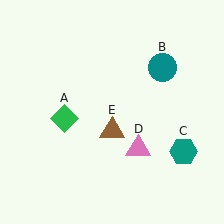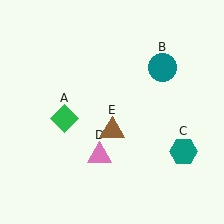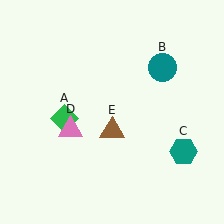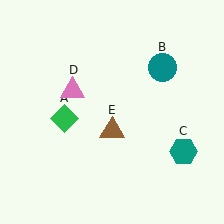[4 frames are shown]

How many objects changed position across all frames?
1 object changed position: pink triangle (object D).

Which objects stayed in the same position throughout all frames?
Green diamond (object A) and teal circle (object B) and teal hexagon (object C) and brown triangle (object E) remained stationary.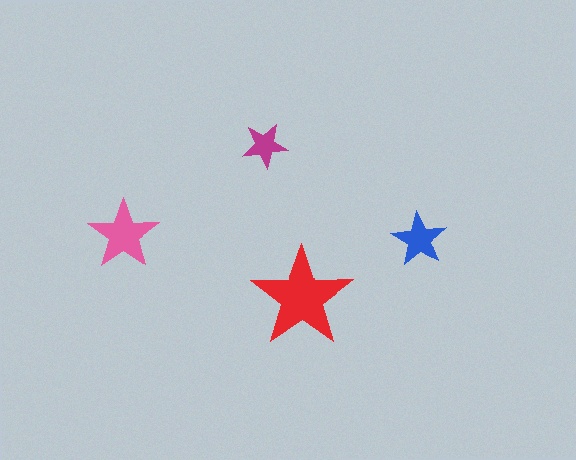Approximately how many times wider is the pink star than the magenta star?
About 1.5 times wider.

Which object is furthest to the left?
The pink star is leftmost.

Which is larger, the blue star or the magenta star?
The blue one.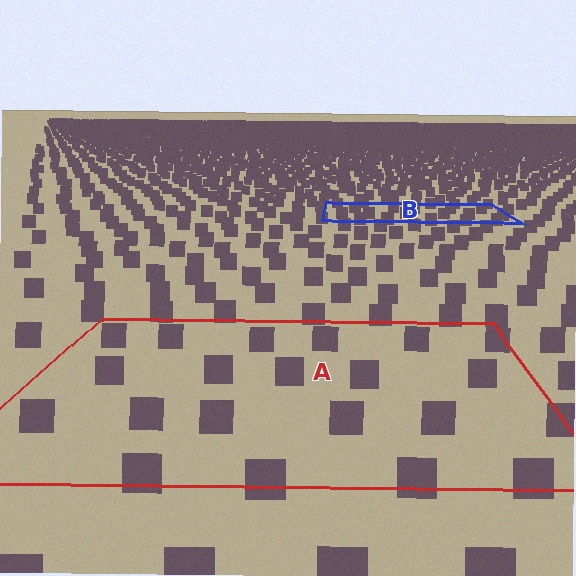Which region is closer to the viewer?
Region A is closer. The texture elements there are larger and more spread out.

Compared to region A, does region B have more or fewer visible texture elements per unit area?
Region B has more texture elements per unit area — they are packed more densely because it is farther away.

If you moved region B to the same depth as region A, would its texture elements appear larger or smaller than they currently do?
They would appear larger. At a closer depth, the same texture elements are projected at a bigger on-screen size.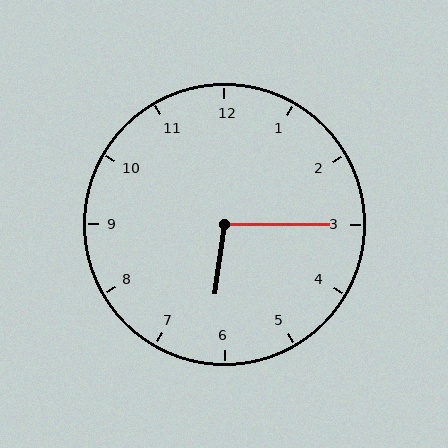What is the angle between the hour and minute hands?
Approximately 98 degrees.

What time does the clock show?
6:15.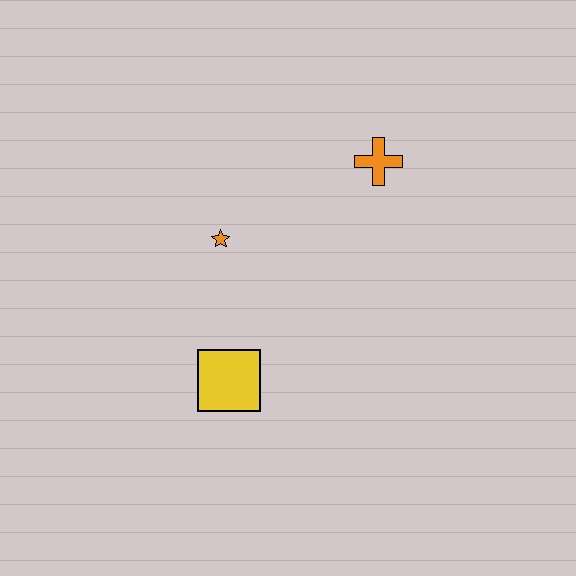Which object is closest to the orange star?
The yellow square is closest to the orange star.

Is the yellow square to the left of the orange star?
No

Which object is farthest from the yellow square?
The orange cross is farthest from the yellow square.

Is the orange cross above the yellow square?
Yes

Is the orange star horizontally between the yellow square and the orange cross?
No